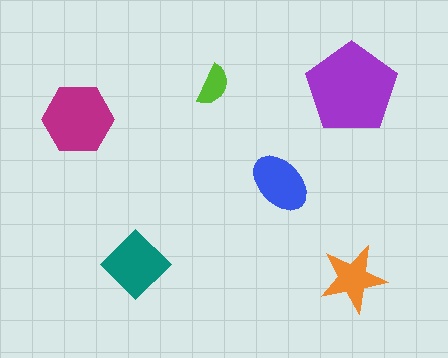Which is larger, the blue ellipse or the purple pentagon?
The purple pentagon.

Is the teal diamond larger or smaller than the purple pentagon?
Smaller.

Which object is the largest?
The purple pentagon.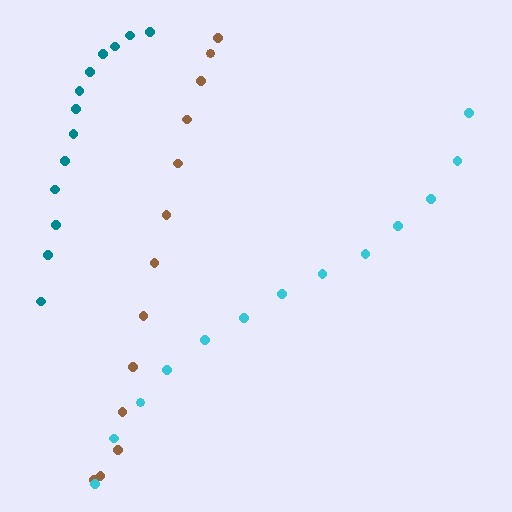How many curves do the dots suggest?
There are 3 distinct paths.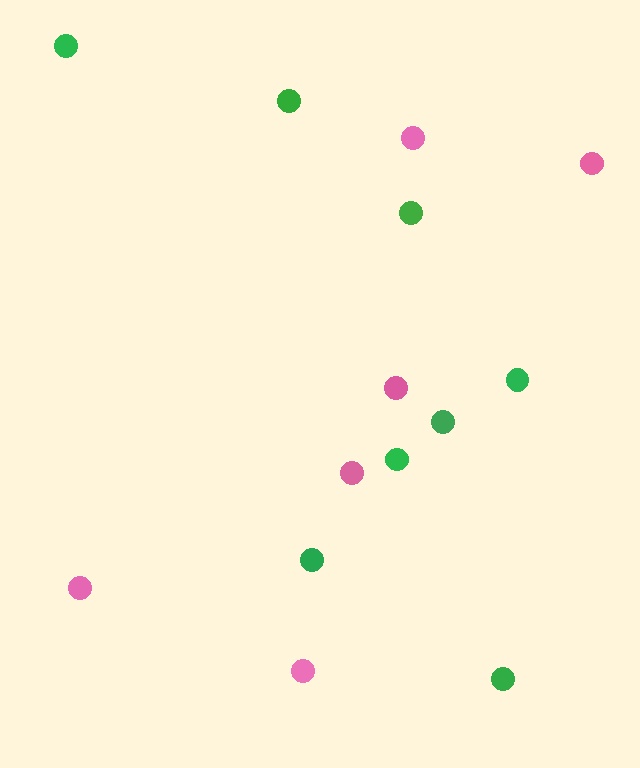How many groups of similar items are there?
There are 2 groups: one group of green circles (8) and one group of pink circles (6).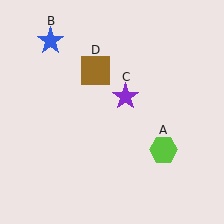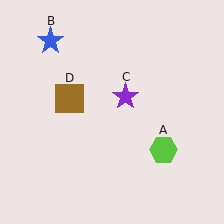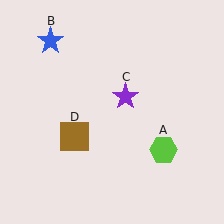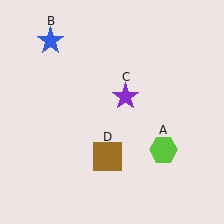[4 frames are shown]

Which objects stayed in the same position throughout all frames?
Lime hexagon (object A) and blue star (object B) and purple star (object C) remained stationary.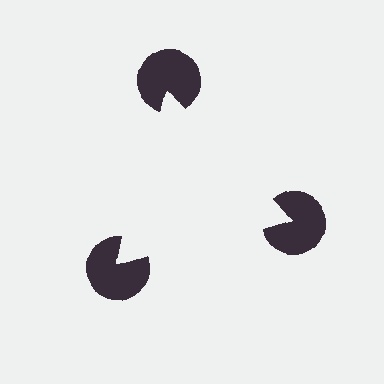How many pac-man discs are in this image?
There are 3 — one at each vertex of the illusory triangle.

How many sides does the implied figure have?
3 sides.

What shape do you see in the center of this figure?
An illusory triangle — its edges are inferred from the aligned wedge cuts in the pac-man discs, not physically drawn.